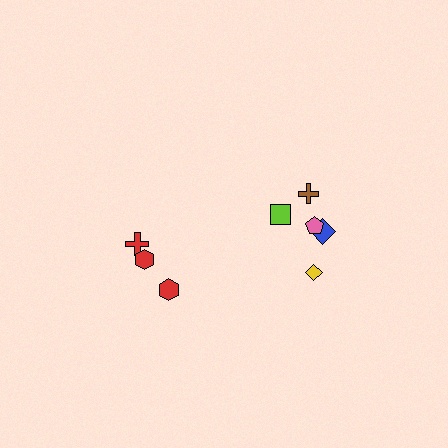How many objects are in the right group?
There are 5 objects.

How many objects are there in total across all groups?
There are 8 objects.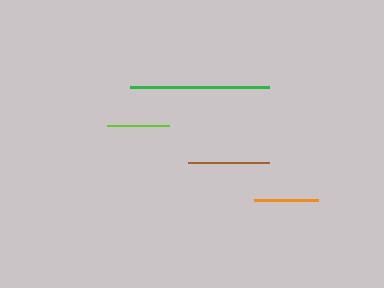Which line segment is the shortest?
The lime line is the shortest at approximately 62 pixels.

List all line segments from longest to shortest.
From longest to shortest: green, brown, orange, lime.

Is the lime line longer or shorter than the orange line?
The orange line is longer than the lime line.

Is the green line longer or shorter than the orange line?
The green line is longer than the orange line.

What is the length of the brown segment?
The brown segment is approximately 81 pixels long.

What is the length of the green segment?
The green segment is approximately 139 pixels long.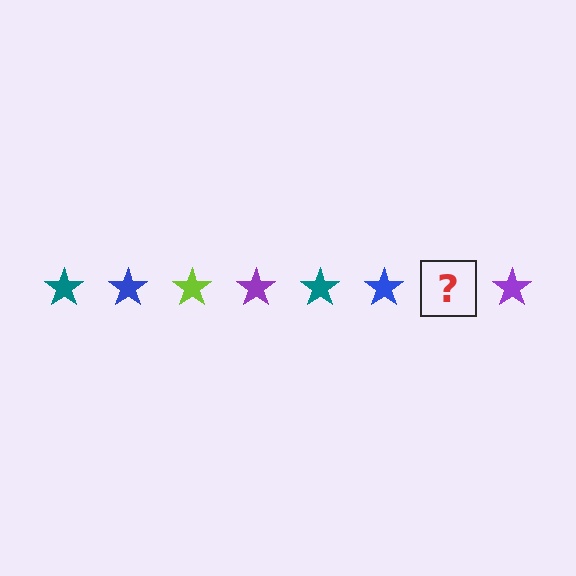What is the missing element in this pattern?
The missing element is a lime star.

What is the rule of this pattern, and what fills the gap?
The rule is that the pattern cycles through teal, blue, lime, purple stars. The gap should be filled with a lime star.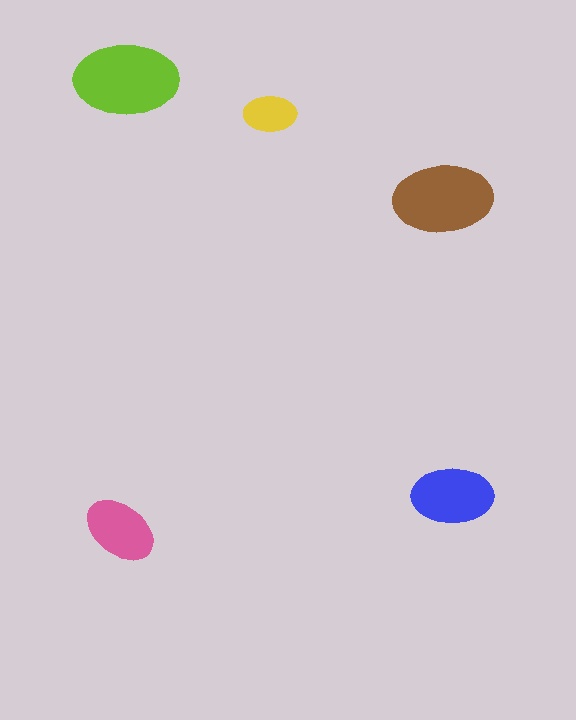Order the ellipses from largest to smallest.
the lime one, the brown one, the blue one, the pink one, the yellow one.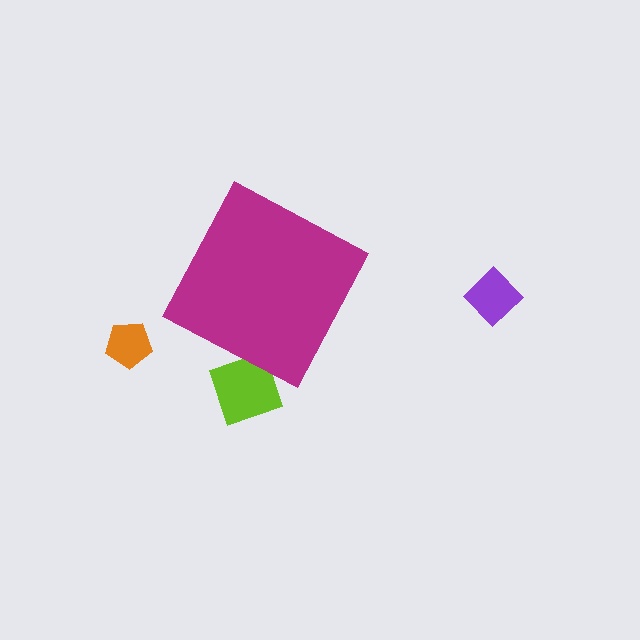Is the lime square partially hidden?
Yes, the lime square is partially hidden behind the magenta diamond.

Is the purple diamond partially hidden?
No, the purple diamond is fully visible.